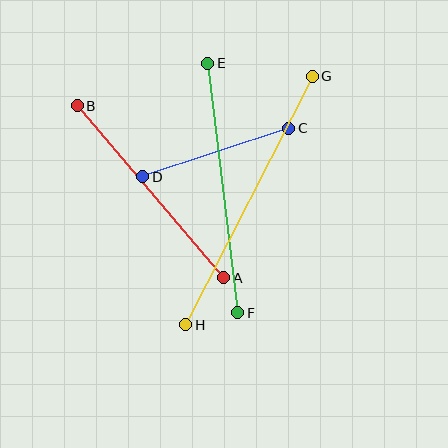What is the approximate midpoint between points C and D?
The midpoint is at approximately (216, 153) pixels.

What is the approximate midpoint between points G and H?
The midpoint is at approximately (249, 201) pixels.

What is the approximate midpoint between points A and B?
The midpoint is at approximately (151, 192) pixels.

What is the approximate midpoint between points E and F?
The midpoint is at approximately (223, 188) pixels.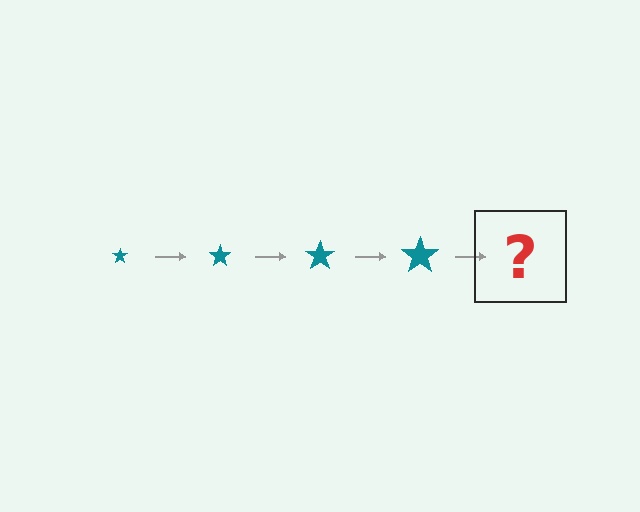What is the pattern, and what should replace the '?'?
The pattern is that the star gets progressively larger each step. The '?' should be a teal star, larger than the previous one.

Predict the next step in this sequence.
The next step is a teal star, larger than the previous one.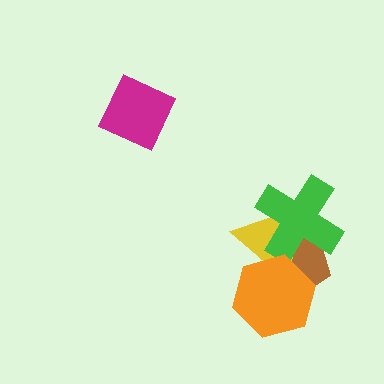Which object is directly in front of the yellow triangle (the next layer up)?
The green cross is directly in front of the yellow triangle.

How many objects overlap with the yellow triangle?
3 objects overlap with the yellow triangle.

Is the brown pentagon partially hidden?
Yes, it is partially covered by another shape.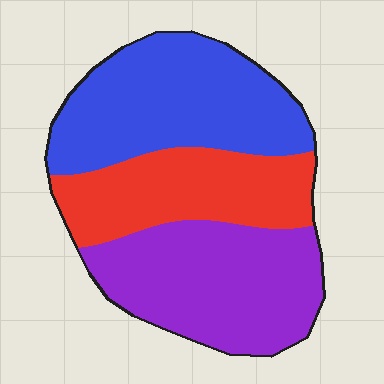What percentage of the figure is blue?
Blue covers 37% of the figure.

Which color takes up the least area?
Red, at roughly 25%.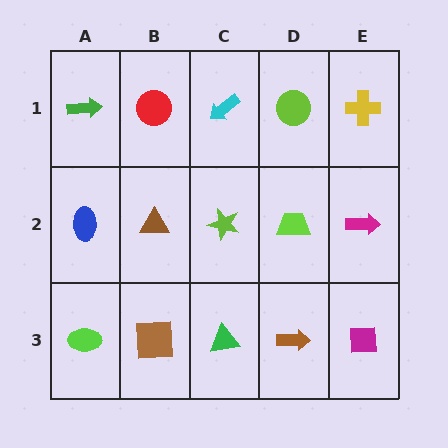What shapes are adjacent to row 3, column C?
A lime star (row 2, column C), a brown square (row 3, column B), a brown arrow (row 3, column D).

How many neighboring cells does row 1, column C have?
3.